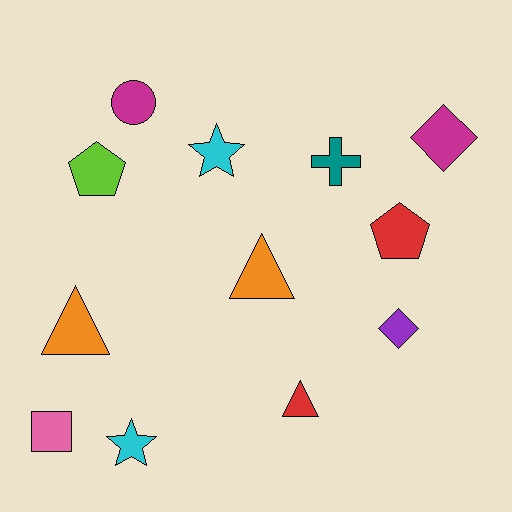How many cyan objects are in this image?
There are 2 cyan objects.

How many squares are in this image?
There is 1 square.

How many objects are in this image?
There are 12 objects.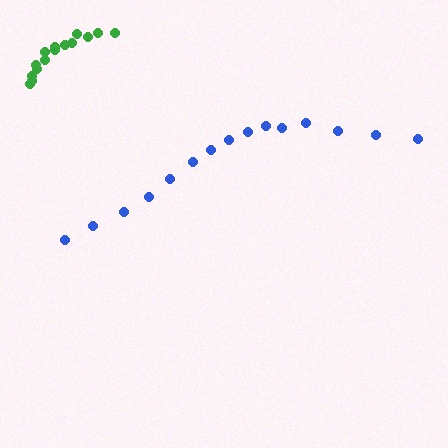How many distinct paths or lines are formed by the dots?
There are 2 distinct paths.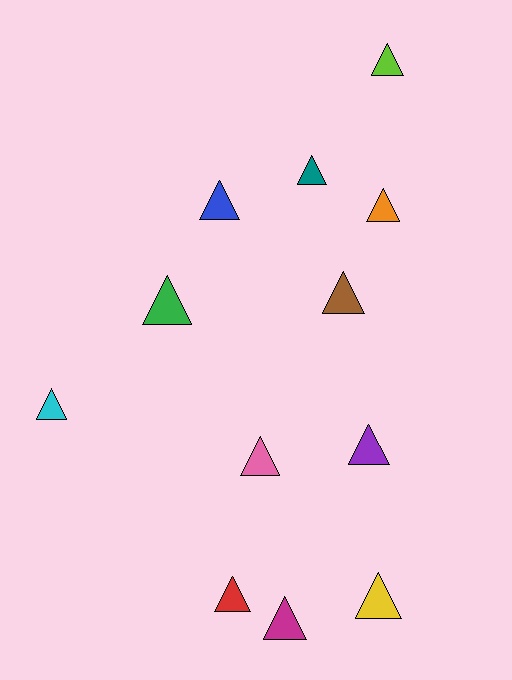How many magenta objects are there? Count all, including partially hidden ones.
There is 1 magenta object.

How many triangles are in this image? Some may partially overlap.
There are 12 triangles.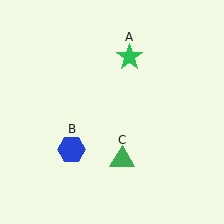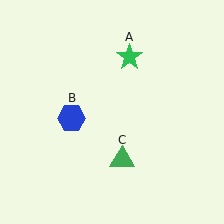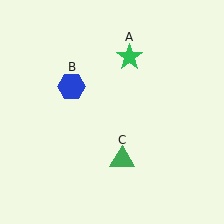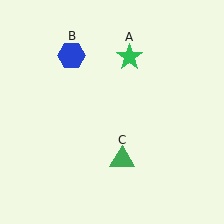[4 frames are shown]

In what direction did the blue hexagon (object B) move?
The blue hexagon (object B) moved up.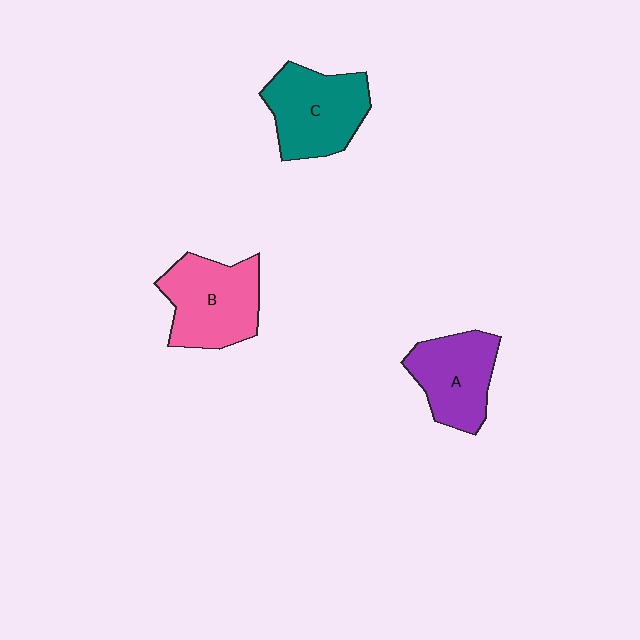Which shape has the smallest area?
Shape A (purple).